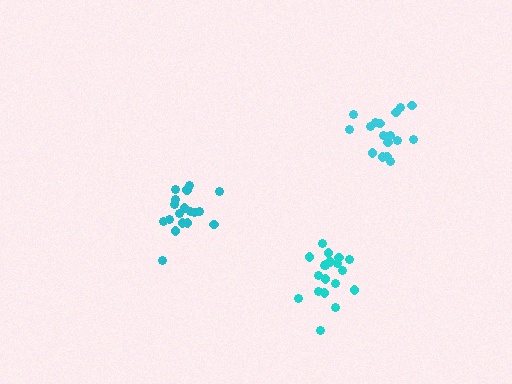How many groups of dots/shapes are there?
There are 3 groups.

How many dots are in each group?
Group 1: 18 dots, Group 2: 20 dots, Group 3: 17 dots (55 total).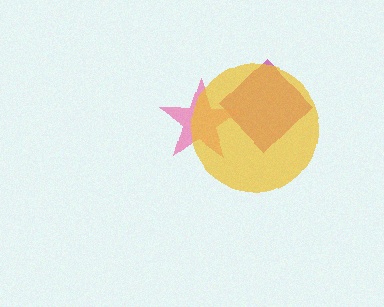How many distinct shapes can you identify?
There are 3 distinct shapes: a magenta diamond, a pink star, a yellow circle.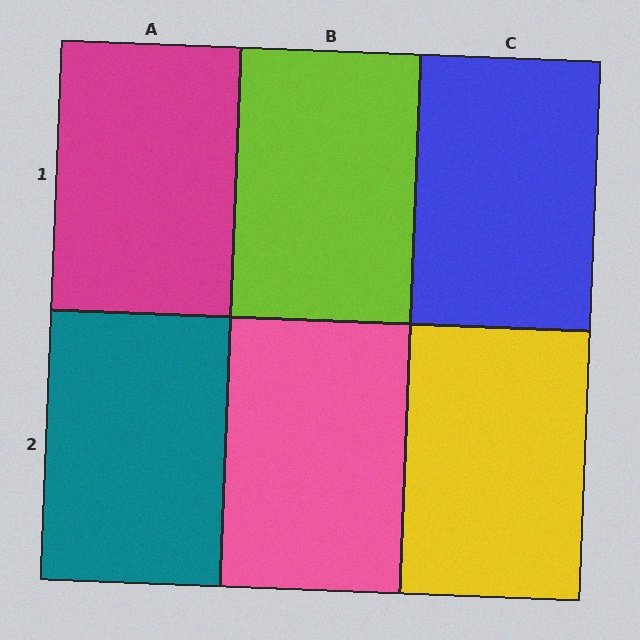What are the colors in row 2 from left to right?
Teal, pink, yellow.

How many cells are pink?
1 cell is pink.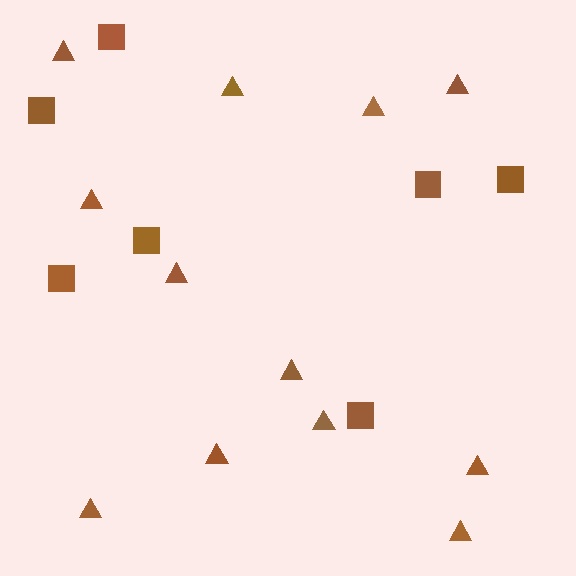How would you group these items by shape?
There are 2 groups: one group of squares (7) and one group of triangles (12).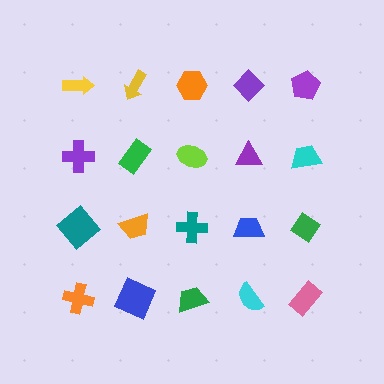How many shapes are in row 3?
5 shapes.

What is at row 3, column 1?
A teal diamond.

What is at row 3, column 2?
An orange trapezoid.